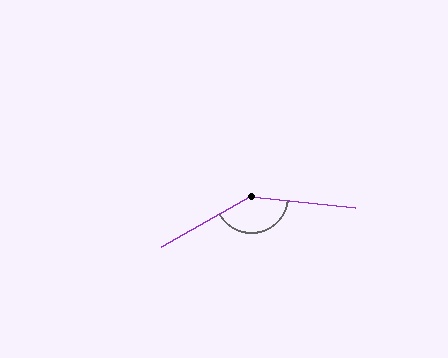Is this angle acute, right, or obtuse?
It is obtuse.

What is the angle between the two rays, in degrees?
Approximately 144 degrees.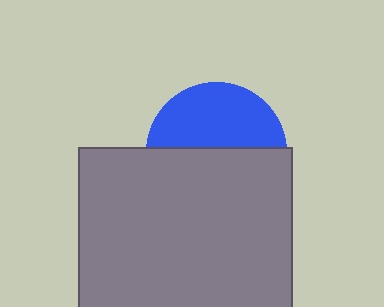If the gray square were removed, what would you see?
You would see the complete blue circle.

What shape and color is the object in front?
The object in front is a gray square.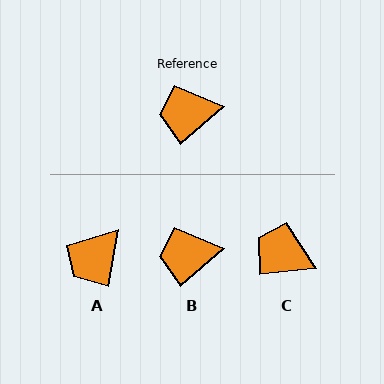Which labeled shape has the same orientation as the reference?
B.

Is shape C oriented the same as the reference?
No, it is off by about 34 degrees.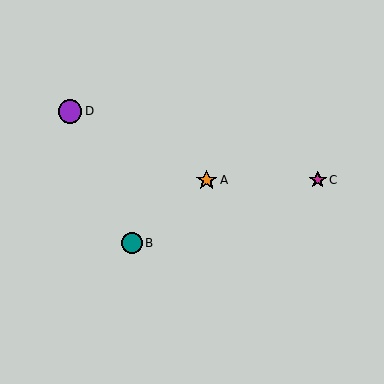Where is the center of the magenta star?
The center of the magenta star is at (318, 180).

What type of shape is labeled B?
Shape B is a teal circle.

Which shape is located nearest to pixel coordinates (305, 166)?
The magenta star (labeled C) at (318, 180) is nearest to that location.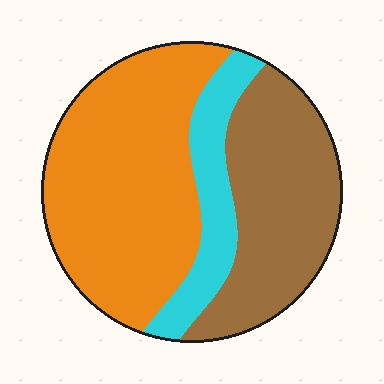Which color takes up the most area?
Orange, at roughly 50%.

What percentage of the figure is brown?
Brown takes up between a quarter and a half of the figure.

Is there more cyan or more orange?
Orange.